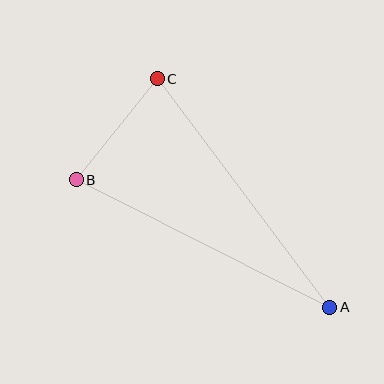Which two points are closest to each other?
Points B and C are closest to each other.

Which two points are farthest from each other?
Points A and C are farthest from each other.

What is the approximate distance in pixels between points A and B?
The distance between A and B is approximately 284 pixels.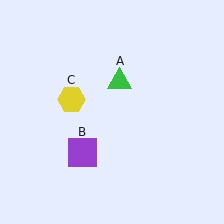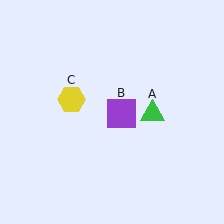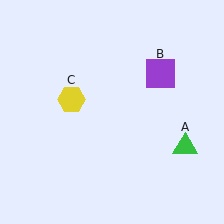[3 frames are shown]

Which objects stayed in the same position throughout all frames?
Yellow hexagon (object C) remained stationary.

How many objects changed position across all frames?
2 objects changed position: green triangle (object A), purple square (object B).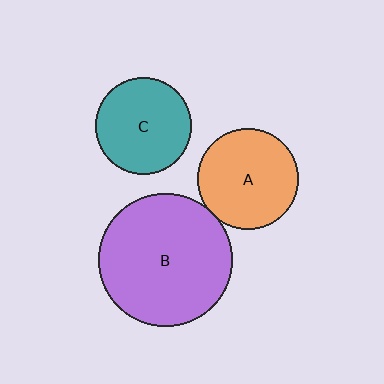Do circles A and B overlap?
Yes.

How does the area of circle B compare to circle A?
Approximately 1.8 times.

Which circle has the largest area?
Circle B (purple).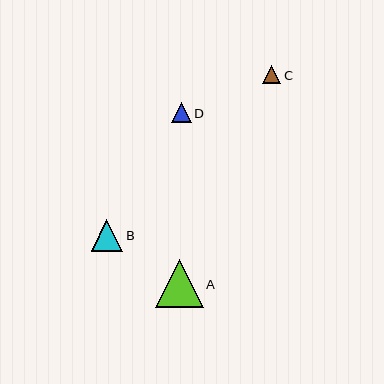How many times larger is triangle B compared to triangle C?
Triangle B is approximately 1.8 times the size of triangle C.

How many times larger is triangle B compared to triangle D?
Triangle B is approximately 1.6 times the size of triangle D.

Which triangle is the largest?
Triangle A is the largest with a size of approximately 48 pixels.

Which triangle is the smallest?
Triangle C is the smallest with a size of approximately 18 pixels.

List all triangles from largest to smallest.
From largest to smallest: A, B, D, C.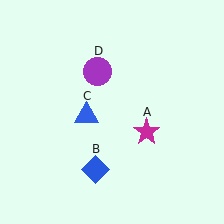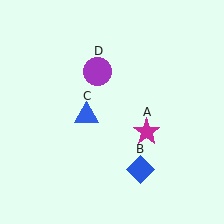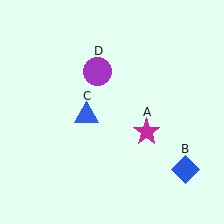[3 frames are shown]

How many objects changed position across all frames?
1 object changed position: blue diamond (object B).